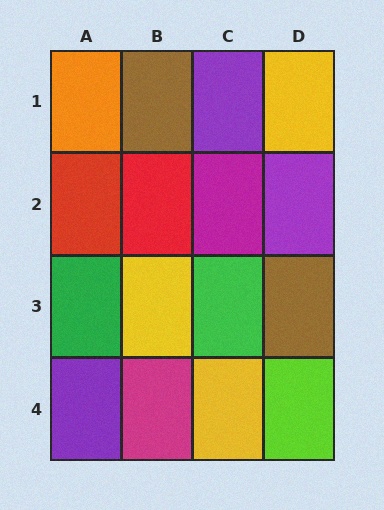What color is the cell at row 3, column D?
Brown.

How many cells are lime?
1 cell is lime.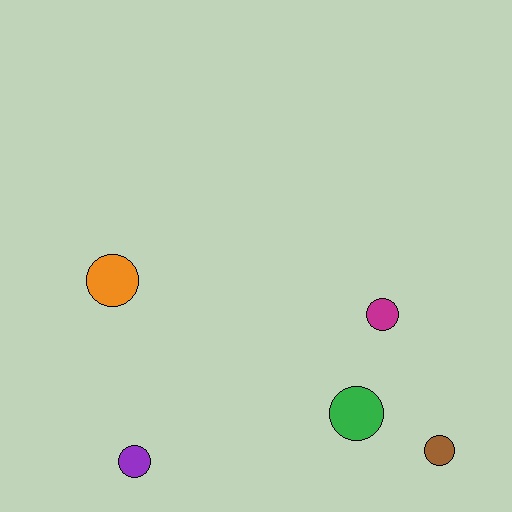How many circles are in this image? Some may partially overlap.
There are 5 circles.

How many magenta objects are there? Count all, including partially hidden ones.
There is 1 magenta object.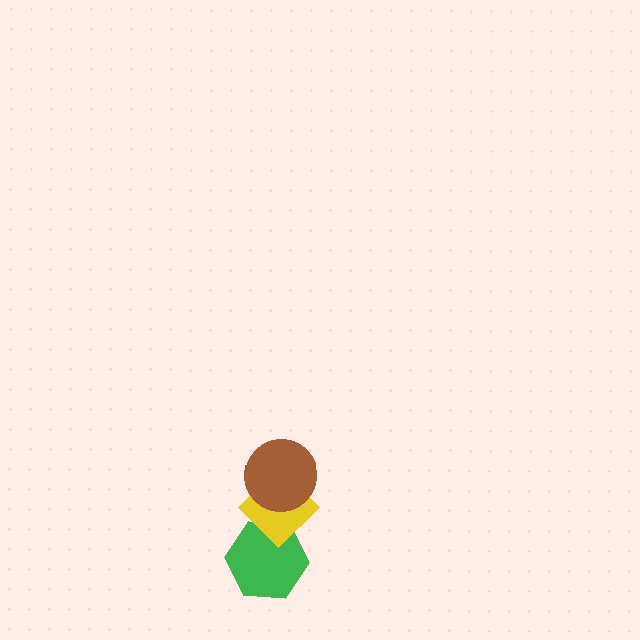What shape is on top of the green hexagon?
The yellow diamond is on top of the green hexagon.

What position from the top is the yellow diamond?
The yellow diamond is 2nd from the top.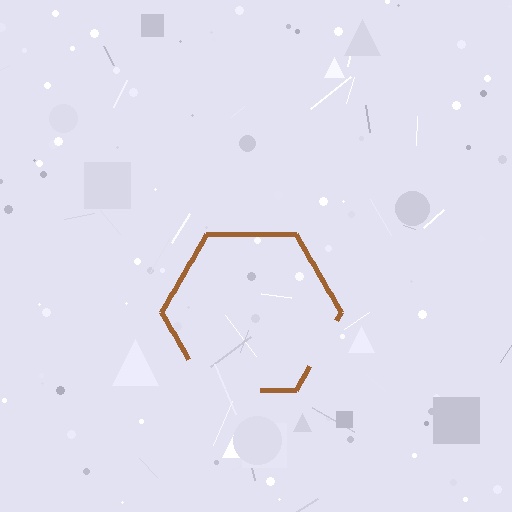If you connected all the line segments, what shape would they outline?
They would outline a hexagon.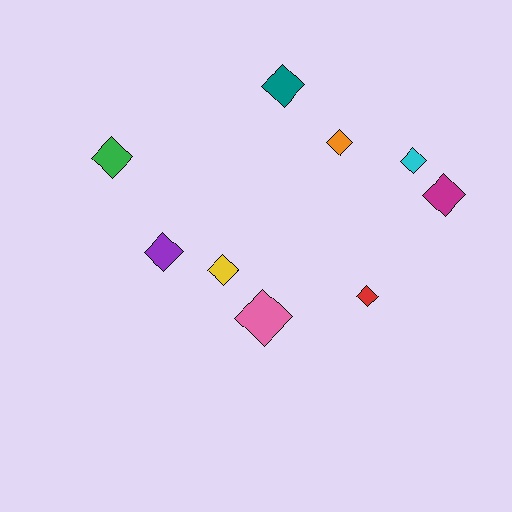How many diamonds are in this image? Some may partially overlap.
There are 9 diamonds.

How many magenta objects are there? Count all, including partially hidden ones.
There is 1 magenta object.